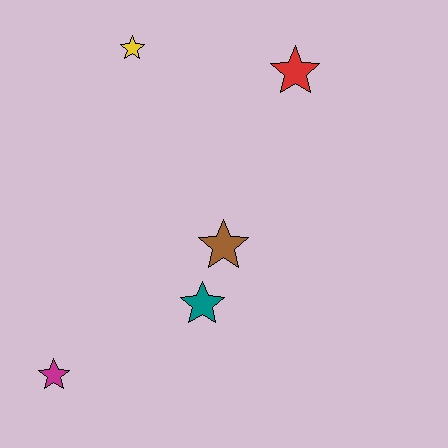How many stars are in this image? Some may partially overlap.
There are 5 stars.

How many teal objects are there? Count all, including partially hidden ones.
There is 1 teal object.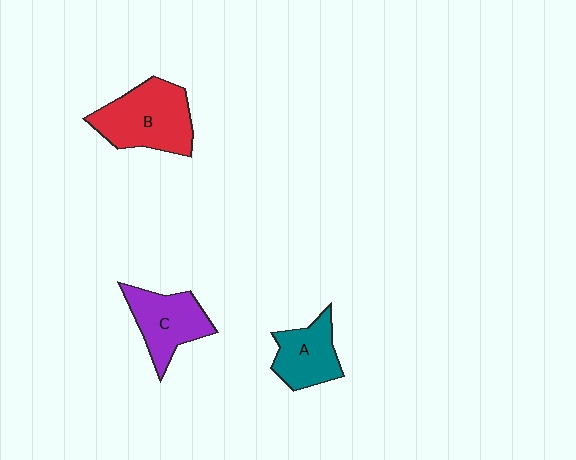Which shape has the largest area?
Shape B (red).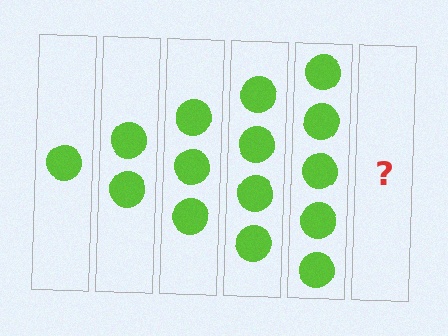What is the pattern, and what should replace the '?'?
The pattern is that each step adds one more circle. The '?' should be 6 circles.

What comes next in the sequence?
The next element should be 6 circles.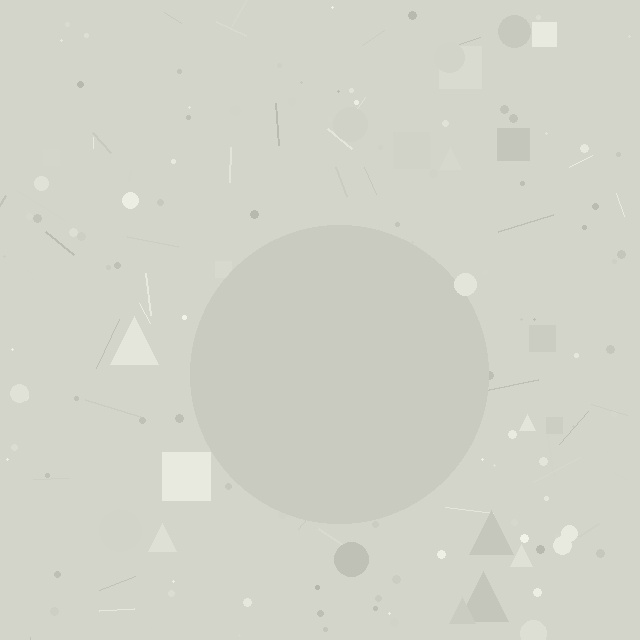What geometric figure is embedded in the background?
A circle is embedded in the background.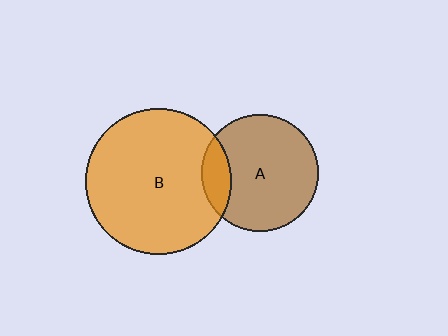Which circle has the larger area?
Circle B (orange).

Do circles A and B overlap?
Yes.